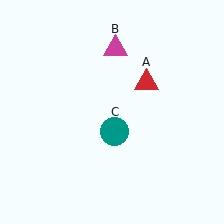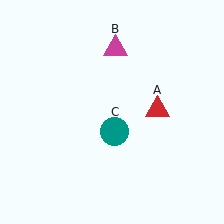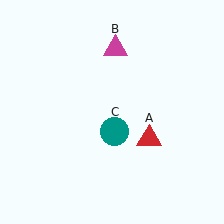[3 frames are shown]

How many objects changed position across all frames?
1 object changed position: red triangle (object A).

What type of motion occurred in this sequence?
The red triangle (object A) rotated clockwise around the center of the scene.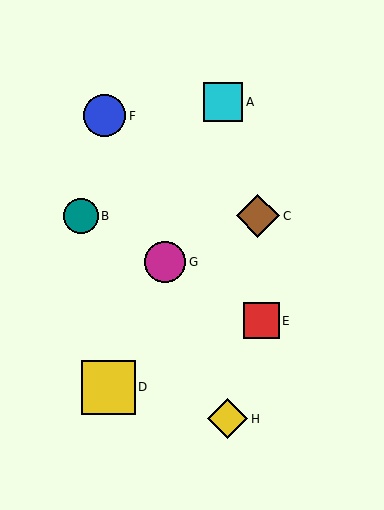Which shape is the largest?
The yellow square (labeled D) is the largest.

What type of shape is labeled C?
Shape C is a brown diamond.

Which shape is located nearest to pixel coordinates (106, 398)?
The yellow square (labeled D) at (109, 387) is nearest to that location.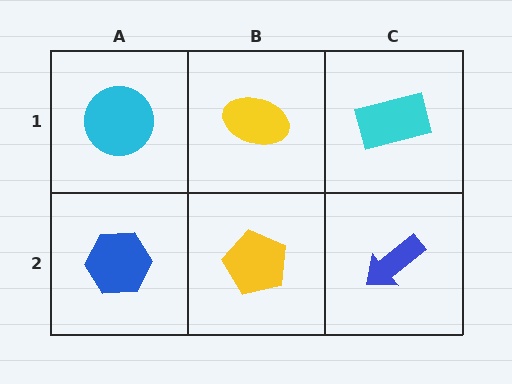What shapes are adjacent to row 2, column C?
A cyan rectangle (row 1, column C), a yellow pentagon (row 2, column B).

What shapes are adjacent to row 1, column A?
A blue hexagon (row 2, column A), a yellow ellipse (row 1, column B).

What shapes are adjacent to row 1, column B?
A yellow pentagon (row 2, column B), a cyan circle (row 1, column A), a cyan rectangle (row 1, column C).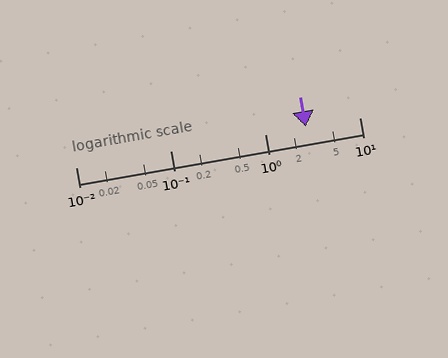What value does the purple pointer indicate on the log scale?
The pointer indicates approximately 2.7.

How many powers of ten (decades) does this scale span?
The scale spans 3 decades, from 0.01 to 10.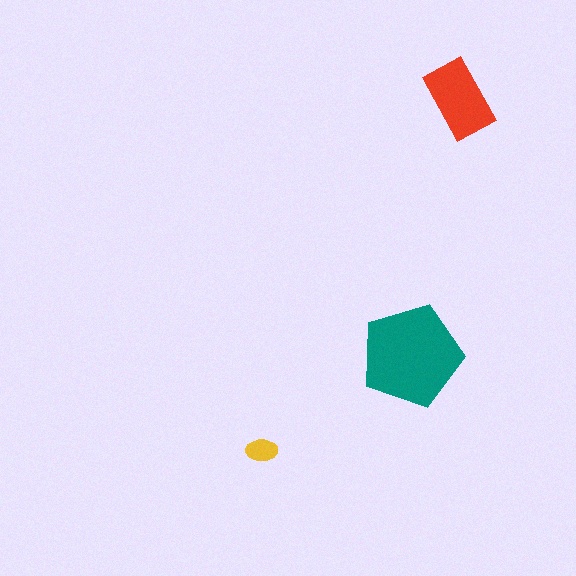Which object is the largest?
The teal pentagon.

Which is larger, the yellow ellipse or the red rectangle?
The red rectangle.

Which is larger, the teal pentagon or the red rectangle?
The teal pentagon.